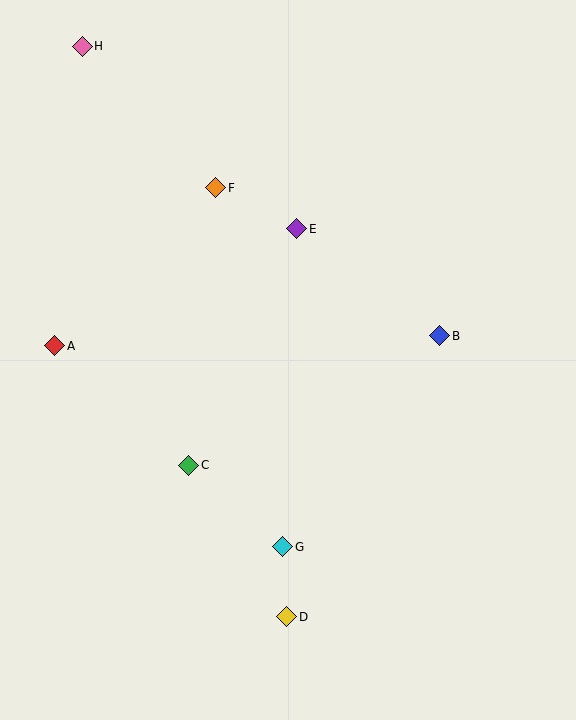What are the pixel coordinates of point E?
Point E is at (297, 229).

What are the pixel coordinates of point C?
Point C is at (189, 465).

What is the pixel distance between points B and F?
The distance between B and F is 268 pixels.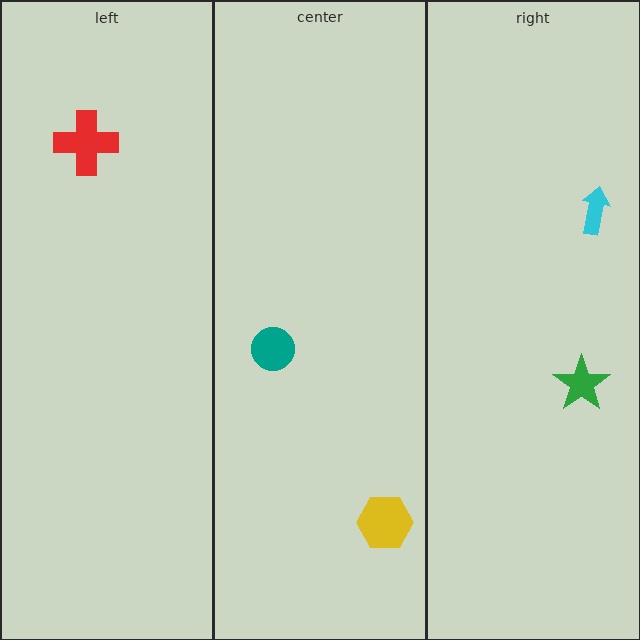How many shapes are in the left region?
1.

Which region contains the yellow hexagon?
The center region.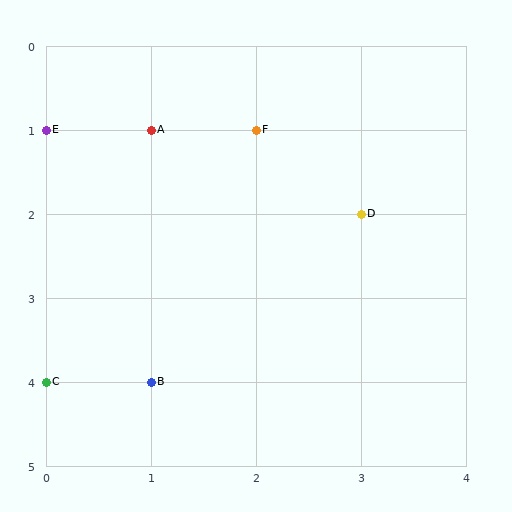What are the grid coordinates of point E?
Point E is at grid coordinates (0, 1).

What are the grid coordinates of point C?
Point C is at grid coordinates (0, 4).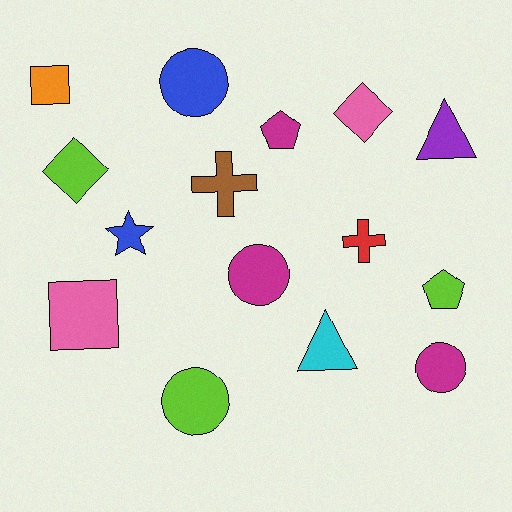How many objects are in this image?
There are 15 objects.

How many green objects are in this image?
There are no green objects.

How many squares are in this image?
There are 2 squares.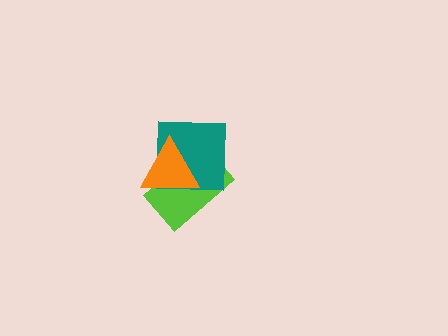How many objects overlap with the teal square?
2 objects overlap with the teal square.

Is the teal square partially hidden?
Yes, it is partially covered by another shape.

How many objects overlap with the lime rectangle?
2 objects overlap with the lime rectangle.